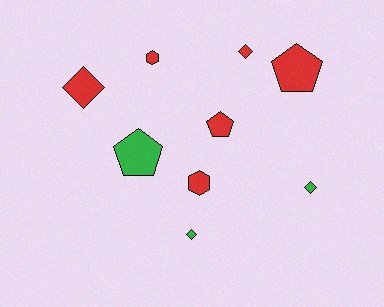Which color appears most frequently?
Red, with 6 objects.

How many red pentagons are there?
There are 2 red pentagons.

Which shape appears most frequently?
Diamond, with 4 objects.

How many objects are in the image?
There are 9 objects.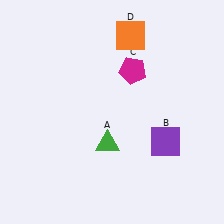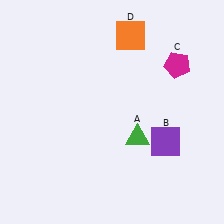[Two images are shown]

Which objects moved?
The objects that moved are: the green triangle (A), the magenta pentagon (C).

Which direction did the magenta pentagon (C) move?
The magenta pentagon (C) moved right.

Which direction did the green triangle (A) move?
The green triangle (A) moved right.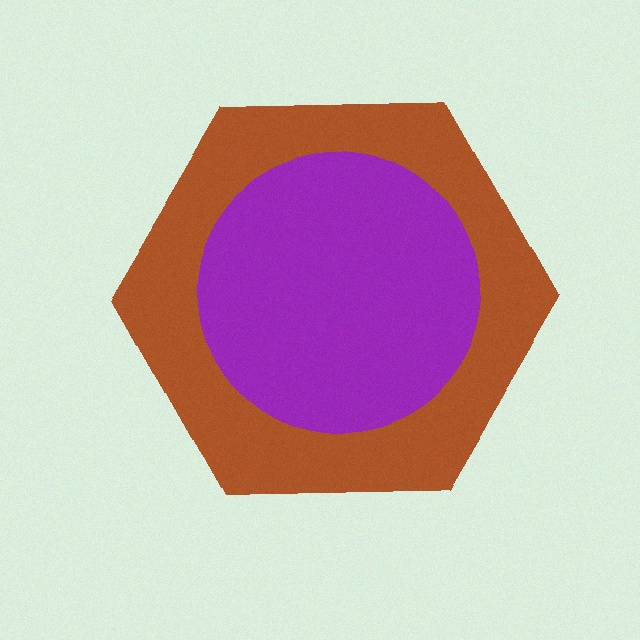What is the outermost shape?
The brown hexagon.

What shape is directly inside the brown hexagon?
The purple circle.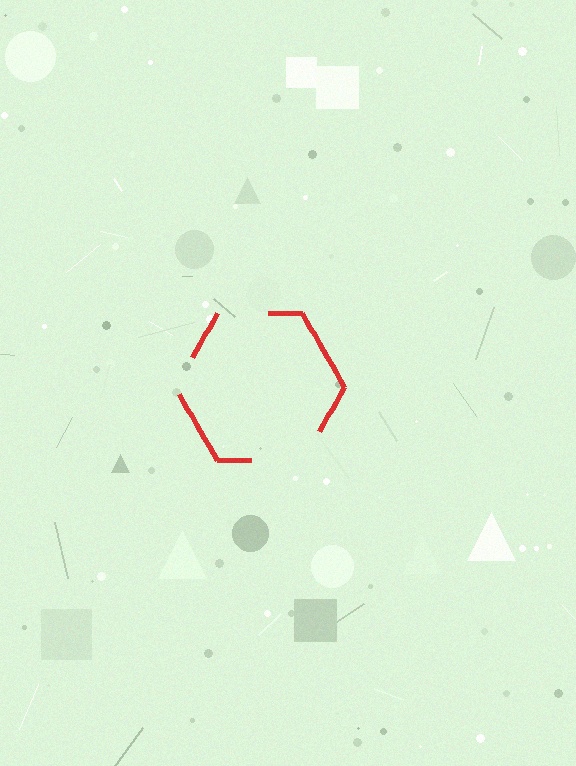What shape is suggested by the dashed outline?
The dashed outline suggests a hexagon.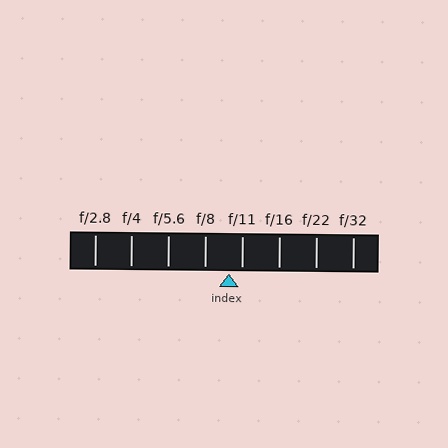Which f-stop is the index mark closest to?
The index mark is closest to f/11.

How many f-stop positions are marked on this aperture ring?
There are 8 f-stop positions marked.